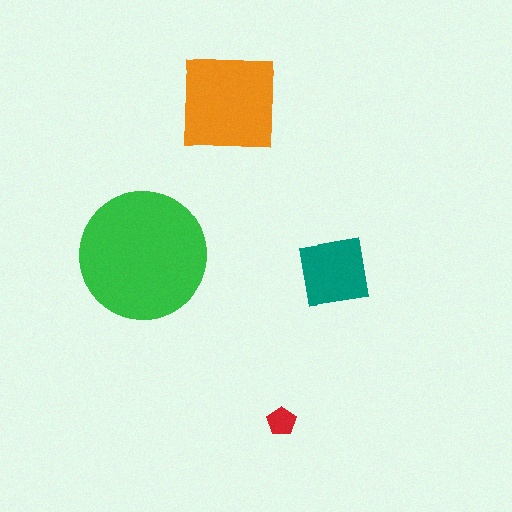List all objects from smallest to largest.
The red pentagon, the teal square, the orange square, the green circle.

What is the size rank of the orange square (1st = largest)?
2nd.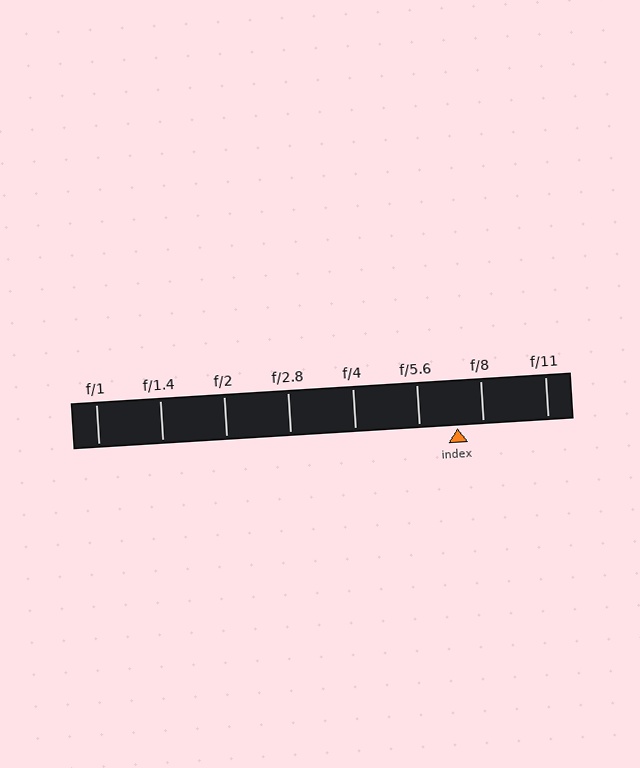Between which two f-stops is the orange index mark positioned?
The index mark is between f/5.6 and f/8.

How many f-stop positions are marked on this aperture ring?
There are 8 f-stop positions marked.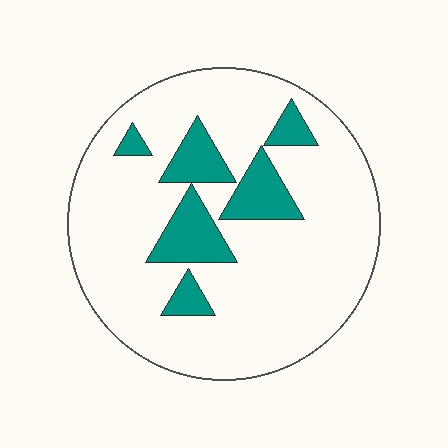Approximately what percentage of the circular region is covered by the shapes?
Approximately 15%.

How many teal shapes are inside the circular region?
6.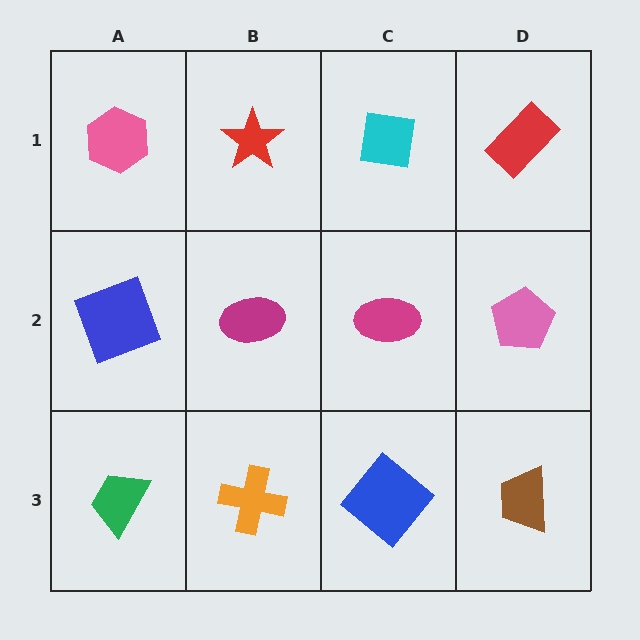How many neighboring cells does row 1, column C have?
3.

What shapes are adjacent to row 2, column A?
A pink hexagon (row 1, column A), a green trapezoid (row 3, column A), a magenta ellipse (row 2, column B).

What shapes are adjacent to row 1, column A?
A blue square (row 2, column A), a red star (row 1, column B).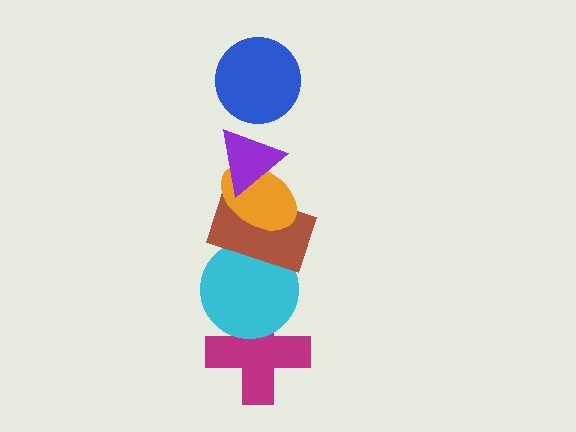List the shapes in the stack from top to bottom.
From top to bottom: the blue circle, the purple triangle, the orange ellipse, the brown rectangle, the cyan circle, the magenta cross.